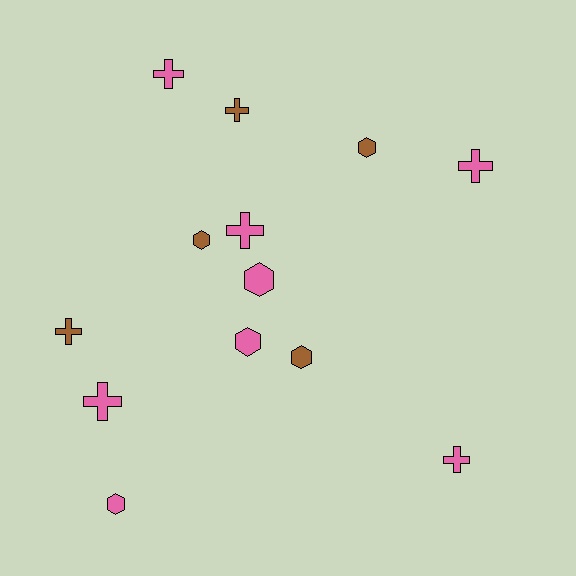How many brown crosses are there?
There are 2 brown crosses.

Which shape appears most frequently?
Cross, with 7 objects.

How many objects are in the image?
There are 13 objects.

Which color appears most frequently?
Pink, with 8 objects.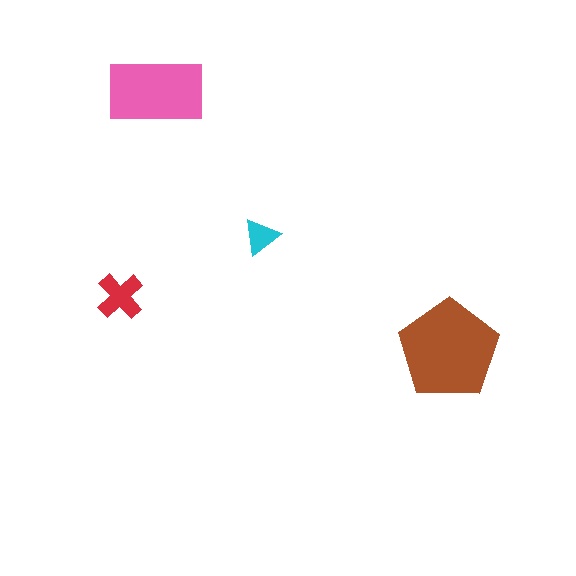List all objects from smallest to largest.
The cyan triangle, the red cross, the pink rectangle, the brown pentagon.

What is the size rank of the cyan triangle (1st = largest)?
4th.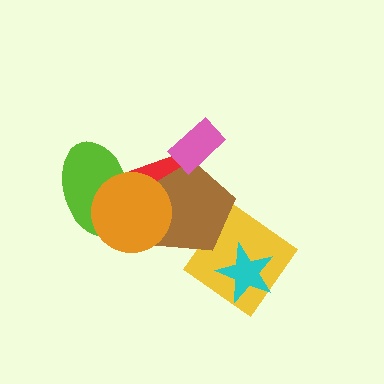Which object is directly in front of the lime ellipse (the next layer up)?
The red triangle is directly in front of the lime ellipse.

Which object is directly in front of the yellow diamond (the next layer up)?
The cyan star is directly in front of the yellow diamond.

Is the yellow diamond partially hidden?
Yes, it is partially covered by another shape.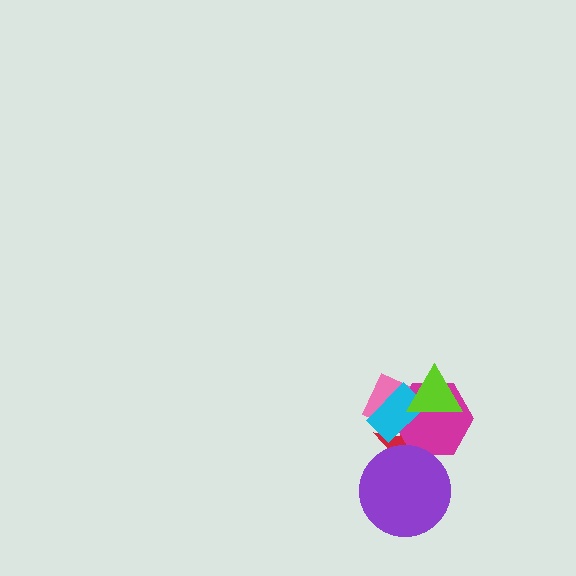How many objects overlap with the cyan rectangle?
4 objects overlap with the cyan rectangle.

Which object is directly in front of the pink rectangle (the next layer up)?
The magenta hexagon is directly in front of the pink rectangle.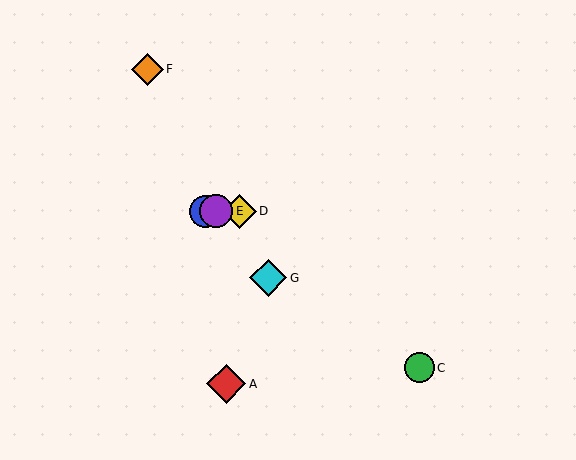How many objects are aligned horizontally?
3 objects (B, D, E) are aligned horizontally.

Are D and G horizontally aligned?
No, D is at y≈211 and G is at y≈278.